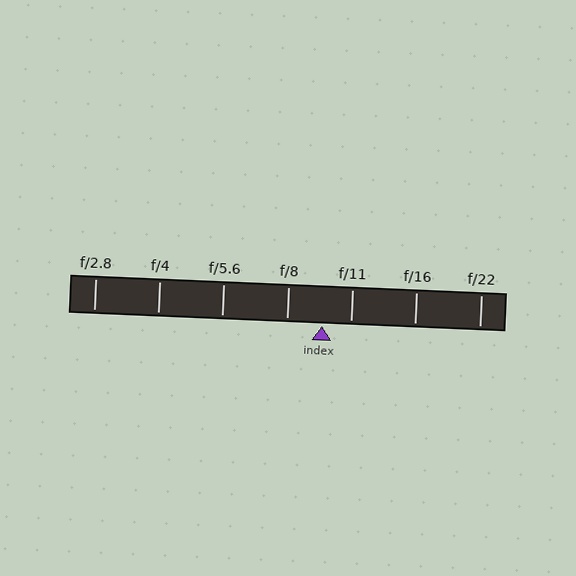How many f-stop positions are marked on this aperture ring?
There are 7 f-stop positions marked.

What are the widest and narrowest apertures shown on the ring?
The widest aperture shown is f/2.8 and the narrowest is f/22.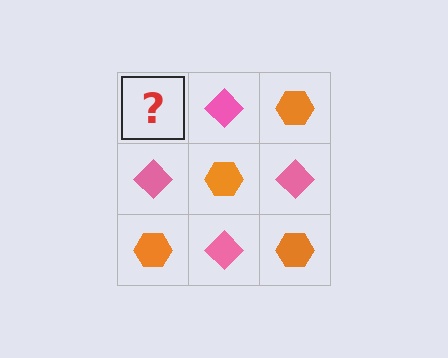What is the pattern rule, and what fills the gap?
The rule is that it alternates orange hexagon and pink diamond in a checkerboard pattern. The gap should be filled with an orange hexagon.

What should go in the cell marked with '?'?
The missing cell should contain an orange hexagon.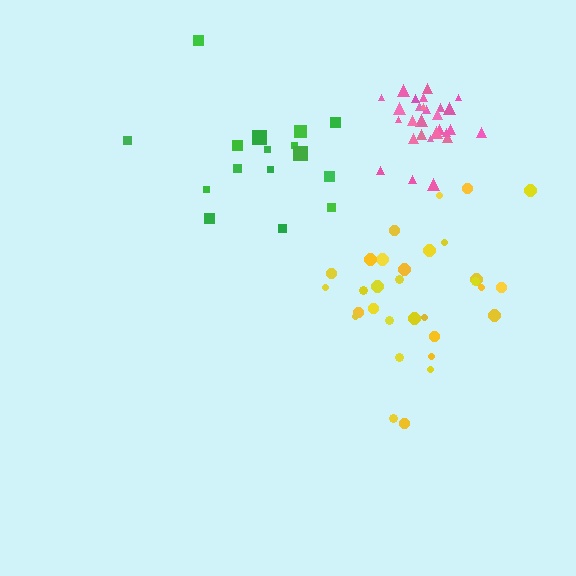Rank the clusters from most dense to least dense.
pink, yellow, green.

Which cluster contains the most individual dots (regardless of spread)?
Yellow (31).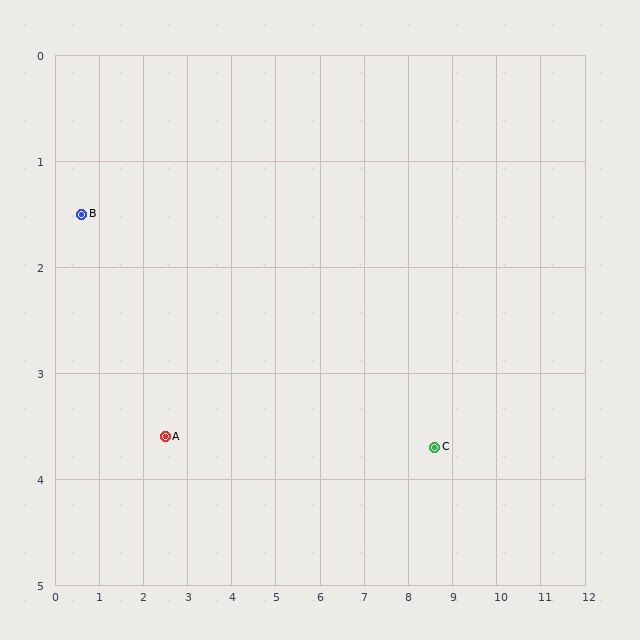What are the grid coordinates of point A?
Point A is at approximately (2.5, 3.6).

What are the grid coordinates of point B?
Point B is at approximately (0.6, 1.5).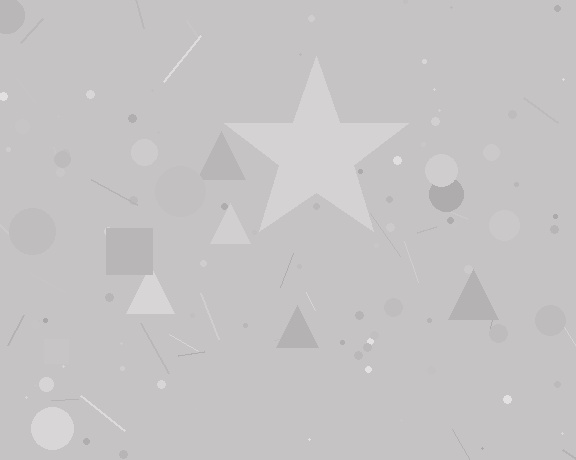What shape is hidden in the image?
A star is hidden in the image.